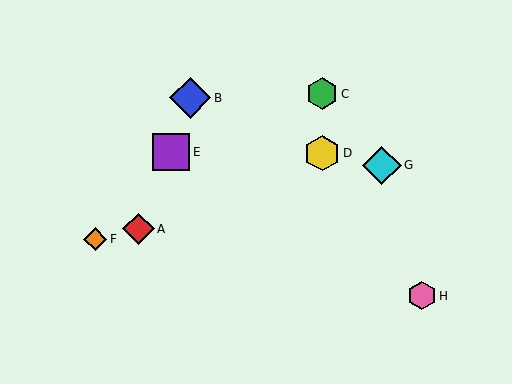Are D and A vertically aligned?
No, D is at x≈322 and A is at x≈138.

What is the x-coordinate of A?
Object A is at x≈138.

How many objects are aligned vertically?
2 objects (C, D) are aligned vertically.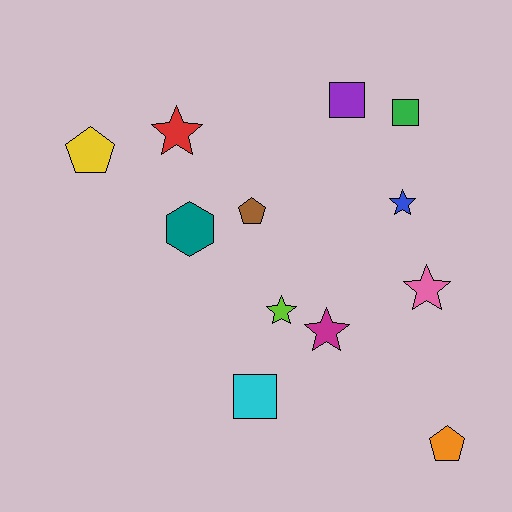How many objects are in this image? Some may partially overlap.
There are 12 objects.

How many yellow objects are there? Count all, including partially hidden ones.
There is 1 yellow object.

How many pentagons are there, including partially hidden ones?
There are 3 pentagons.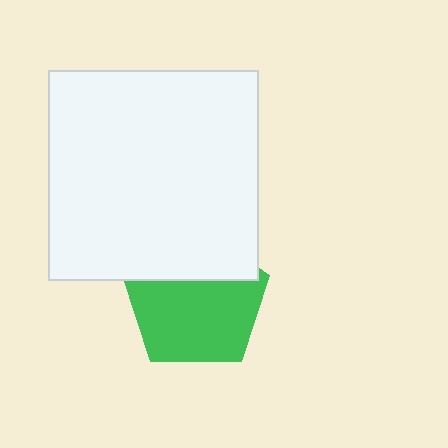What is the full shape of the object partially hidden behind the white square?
The partially hidden object is a green pentagon.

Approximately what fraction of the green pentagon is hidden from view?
Roughly 33% of the green pentagon is hidden behind the white square.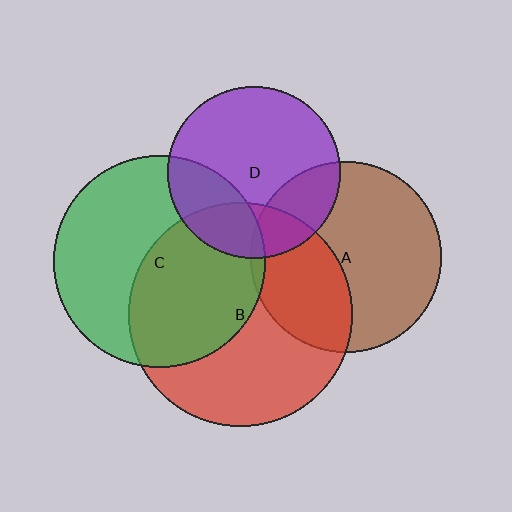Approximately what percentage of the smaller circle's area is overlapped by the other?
Approximately 20%.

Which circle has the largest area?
Circle B (red).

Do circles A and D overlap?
Yes.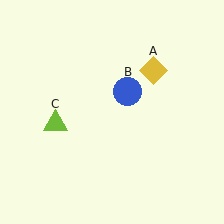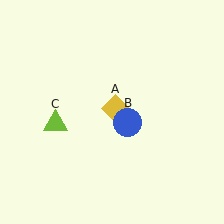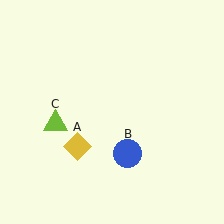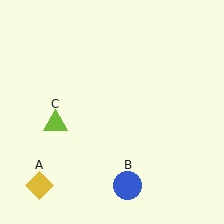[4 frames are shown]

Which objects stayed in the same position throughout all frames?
Lime triangle (object C) remained stationary.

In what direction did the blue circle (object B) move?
The blue circle (object B) moved down.